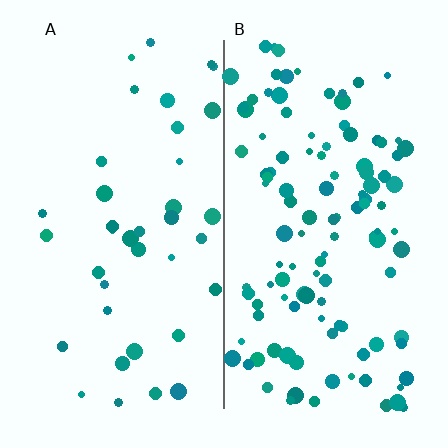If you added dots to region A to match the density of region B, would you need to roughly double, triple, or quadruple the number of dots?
Approximately triple.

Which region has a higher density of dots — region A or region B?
B (the right).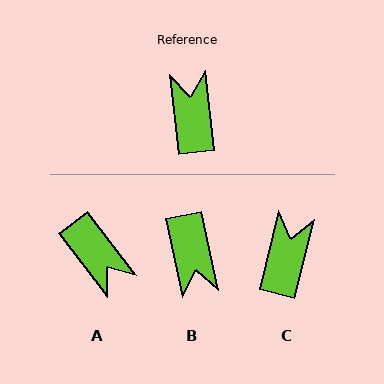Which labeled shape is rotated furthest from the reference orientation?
B, about 175 degrees away.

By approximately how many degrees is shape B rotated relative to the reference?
Approximately 175 degrees clockwise.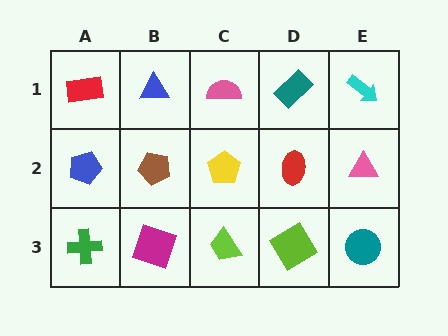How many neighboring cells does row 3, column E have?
2.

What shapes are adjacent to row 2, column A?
A red rectangle (row 1, column A), a green cross (row 3, column A), a brown pentagon (row 2, column B).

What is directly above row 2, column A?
A red rectangle.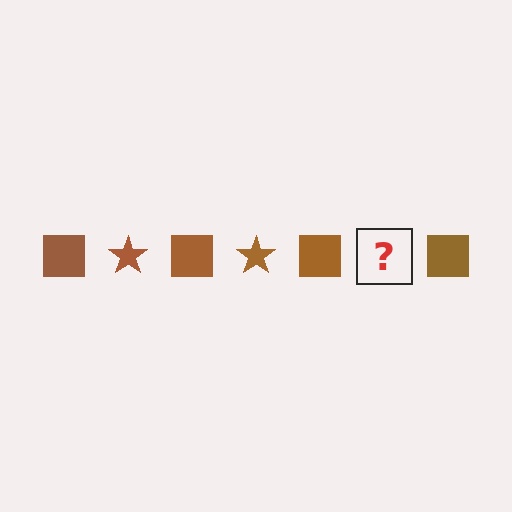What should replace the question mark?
The question mark should be replaced with a brown star.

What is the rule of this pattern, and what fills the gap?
The rule is that the pattern cycles through square, star shapes in brown. The gap should be filled with a brown star.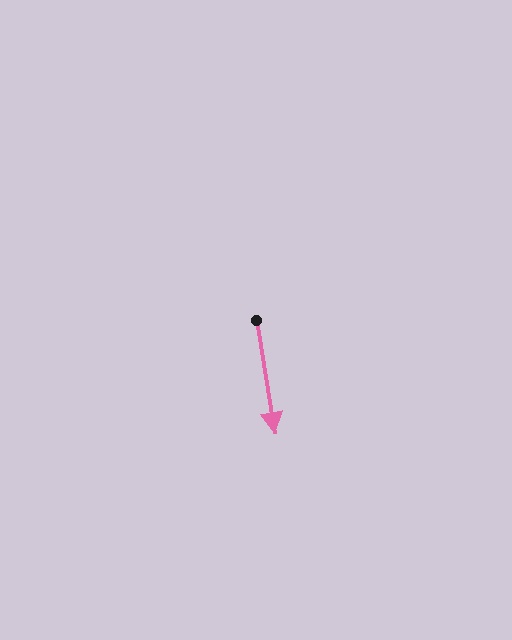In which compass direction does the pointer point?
South.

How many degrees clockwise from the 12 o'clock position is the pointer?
Approximately 171 degrees.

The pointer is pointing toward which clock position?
Roughly 6 o'clock.